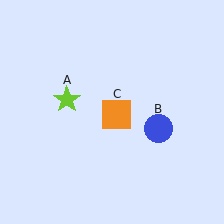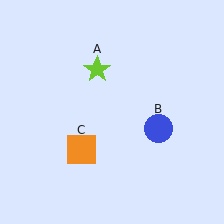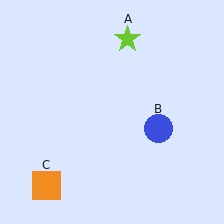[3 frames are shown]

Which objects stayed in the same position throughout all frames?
Blue circle (object B) remained stationary.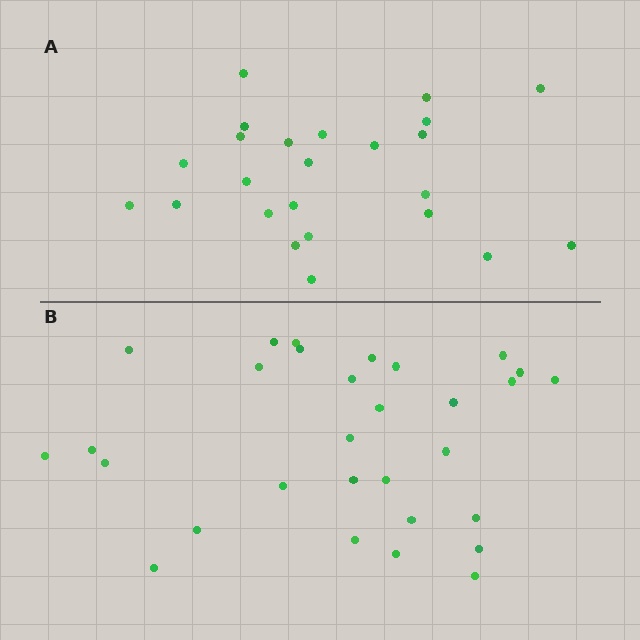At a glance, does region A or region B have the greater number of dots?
Region B (the bottom region) has more dots.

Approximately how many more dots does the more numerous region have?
Region B has about 6 more dots than region A.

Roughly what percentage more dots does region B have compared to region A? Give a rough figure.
About 25% more.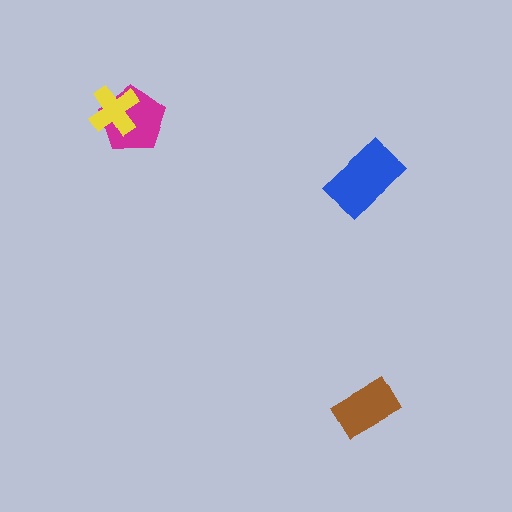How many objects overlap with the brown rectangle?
0 objects overlap with the brown rectangle.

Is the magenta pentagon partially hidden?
Yes, it is partially covered by another shape.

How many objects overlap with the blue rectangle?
0 objects overlap with the blue rectangle.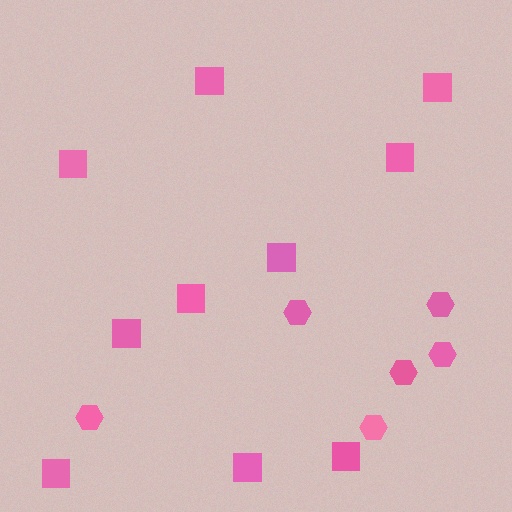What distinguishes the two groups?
There are 2 groups: one group of hexagons (6) and one group of squares (10).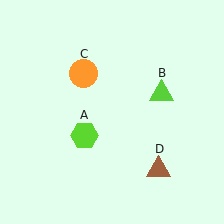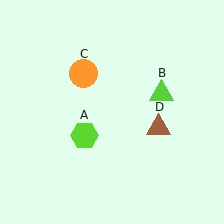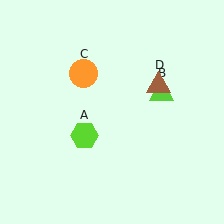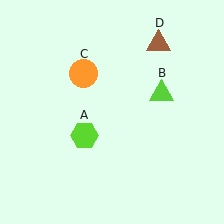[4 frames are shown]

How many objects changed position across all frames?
1 object changed position: brown triangle (object D).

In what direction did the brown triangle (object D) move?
The brown triangle (object D) moved up.